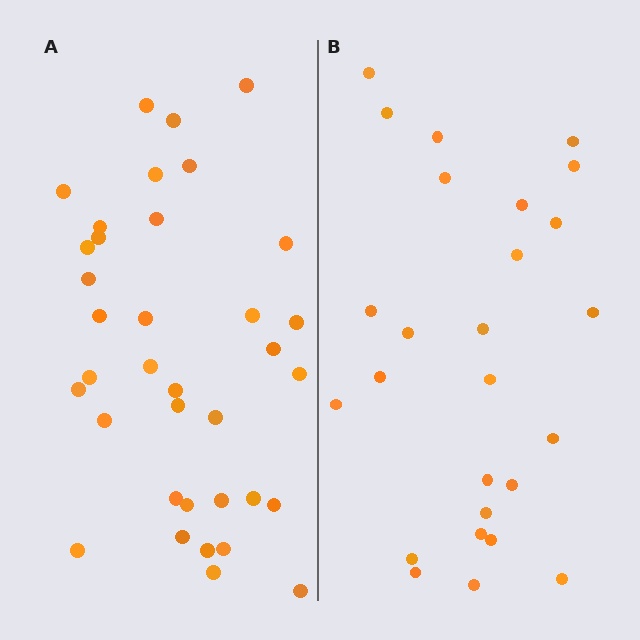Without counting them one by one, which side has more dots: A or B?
Region A (the left region) has more dots.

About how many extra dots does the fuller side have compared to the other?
Region A has roughly 10 or so more dots than region B.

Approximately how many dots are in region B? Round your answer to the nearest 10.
About 30 dots. (The exact count is 26, which rounds to 30.)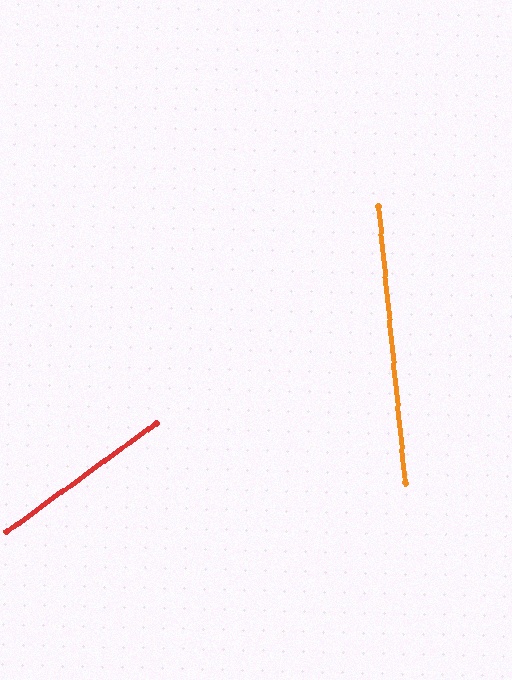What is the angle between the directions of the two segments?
Approximately 60 degrees.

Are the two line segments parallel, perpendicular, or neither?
Neither parallel nor perpendicular — they differ by about 60°.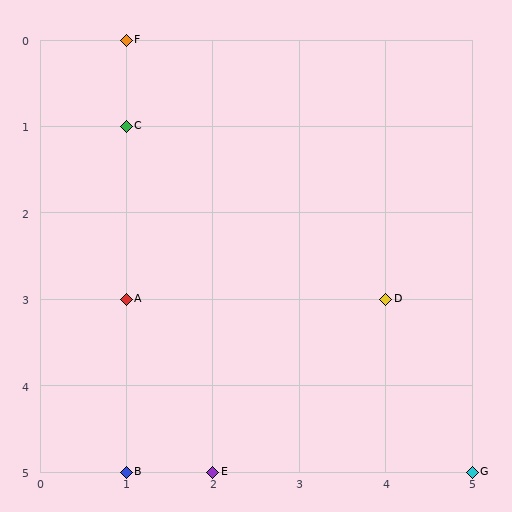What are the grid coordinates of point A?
Point A is at grid coordinates (1, 3).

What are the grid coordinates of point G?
Point G is at grid coordinates (5, 5).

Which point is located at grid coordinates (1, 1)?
Point C is at (1, 1).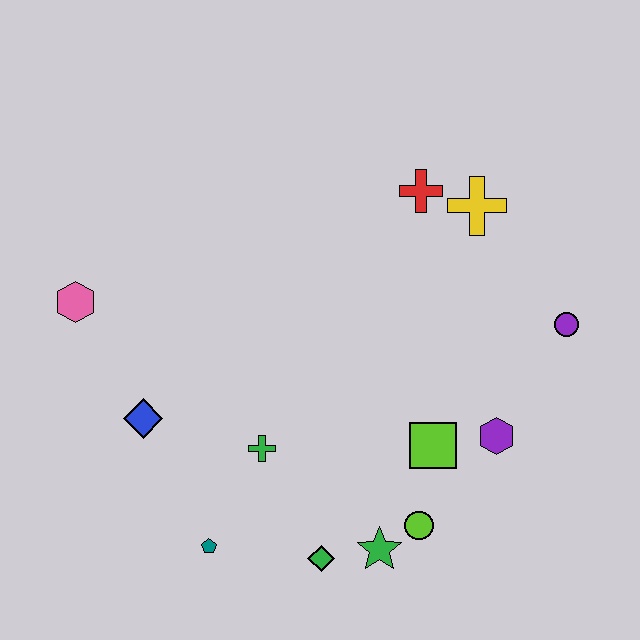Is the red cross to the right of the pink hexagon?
Yes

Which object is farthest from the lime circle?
The pink hexagon is farthest from the lime circle.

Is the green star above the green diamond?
Yes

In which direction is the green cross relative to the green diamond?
The green cross is above the green diamond.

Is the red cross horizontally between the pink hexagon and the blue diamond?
No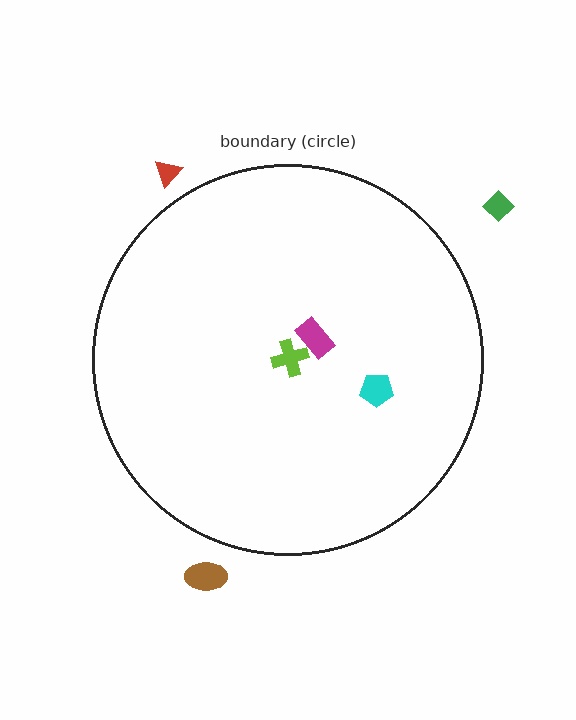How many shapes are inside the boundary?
3 inside, 3 outside.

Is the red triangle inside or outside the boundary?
Outside.